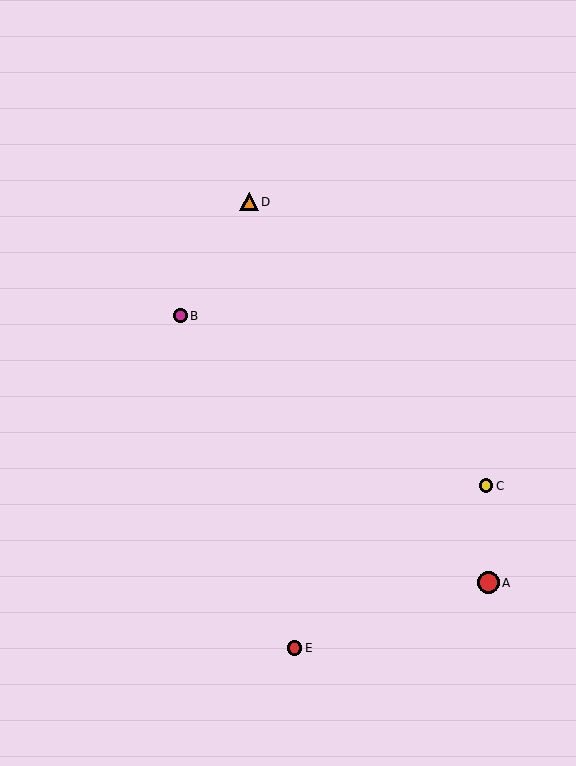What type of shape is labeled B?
Shape B is a magenta circle.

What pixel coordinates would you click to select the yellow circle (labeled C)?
Click at (486, 486) to select the yellow circle C.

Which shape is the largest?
The red circle (labeled A) is the largest.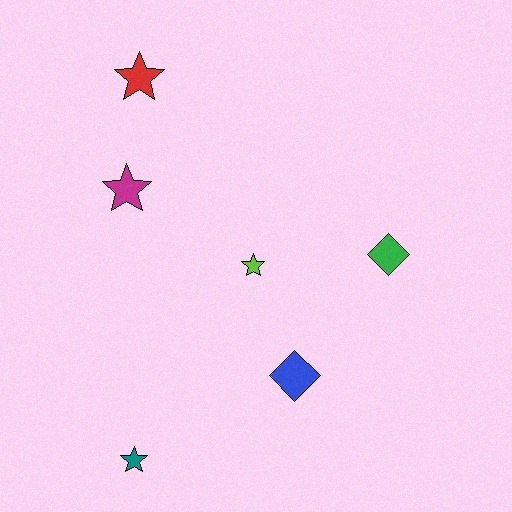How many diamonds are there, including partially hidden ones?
There are 2 diamonds.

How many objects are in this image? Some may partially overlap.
There are 6 objects.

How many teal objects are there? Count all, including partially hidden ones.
There is 1 teal object.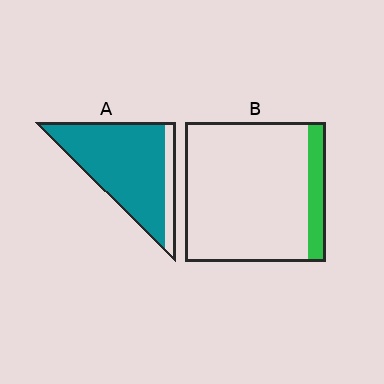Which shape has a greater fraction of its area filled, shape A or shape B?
Shape A.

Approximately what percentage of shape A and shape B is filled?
A is approximately 85% and B is approximately 15%.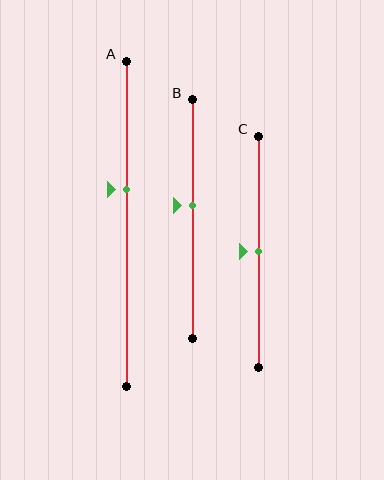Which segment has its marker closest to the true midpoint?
Segment C has its marker closest to the true midpoint.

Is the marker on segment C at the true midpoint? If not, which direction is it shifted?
Yes, the marker on segment C is at the true midpoint.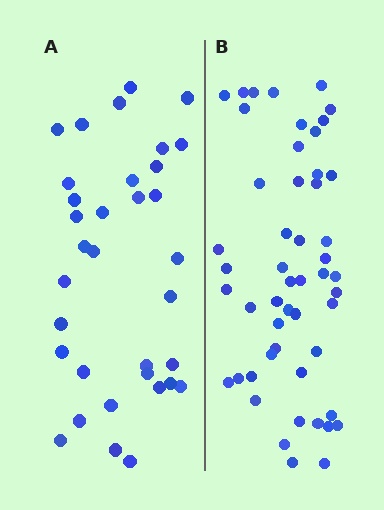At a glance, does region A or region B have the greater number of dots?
Region B (the right region) has more dots.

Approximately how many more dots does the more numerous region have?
Region B has approximately 15 more dots than region A.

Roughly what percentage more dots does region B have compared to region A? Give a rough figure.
About 50% more.